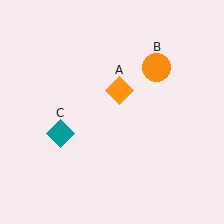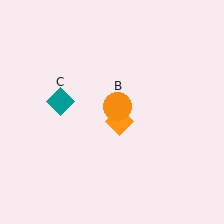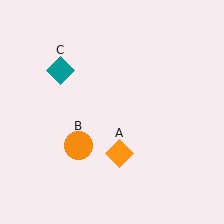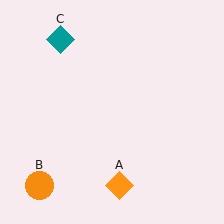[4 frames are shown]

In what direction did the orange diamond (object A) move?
The orange diamond (object A) moved down.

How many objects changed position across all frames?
3 objects changed position: orange diamond (object A), orange circle (object B), teal diamond (object C).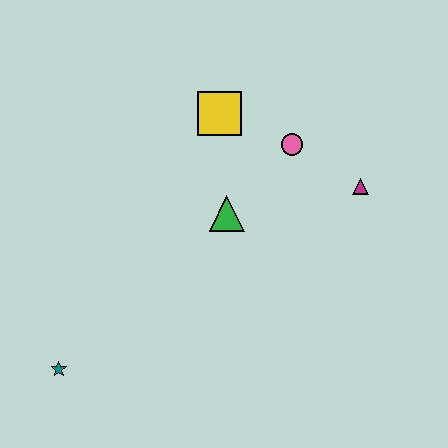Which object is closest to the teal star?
The green triangle is closest to the teal star.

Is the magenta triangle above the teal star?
Yes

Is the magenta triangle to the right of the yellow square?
Yes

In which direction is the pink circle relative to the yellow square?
The pink circle is to the right of the yellow square.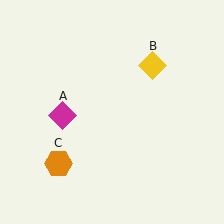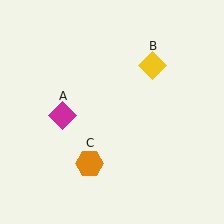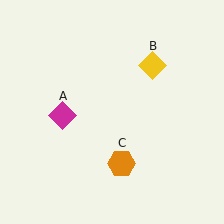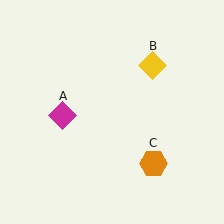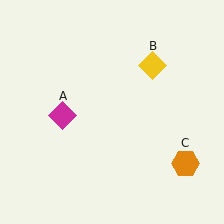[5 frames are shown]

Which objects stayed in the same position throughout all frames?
Magenta diamond (object A) and yellow diamond (object B) remained stationary.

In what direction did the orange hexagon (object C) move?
The orange hexagon (object C) moved right.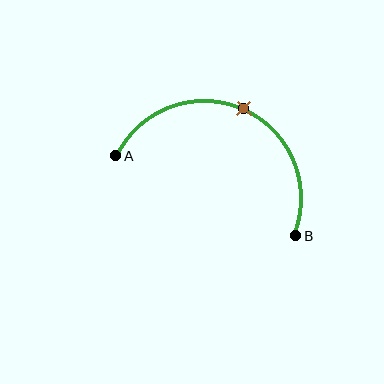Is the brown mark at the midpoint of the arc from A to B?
Yes. The brown mark lies on the arc at equal arc-length from both A and B — it is the arc midpoint.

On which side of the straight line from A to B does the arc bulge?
The arc bulges above the straight line connecting A and B.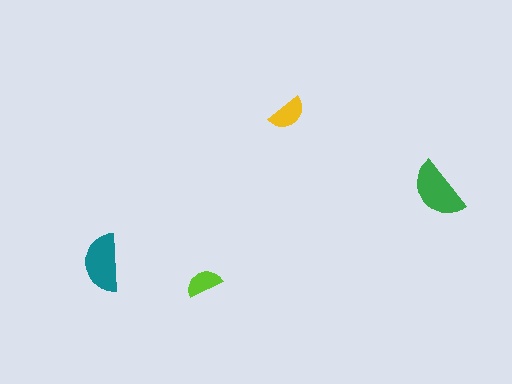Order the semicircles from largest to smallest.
the green one, the teal one, the yellow one, the lime one.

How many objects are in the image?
There are 4 objects in the image.